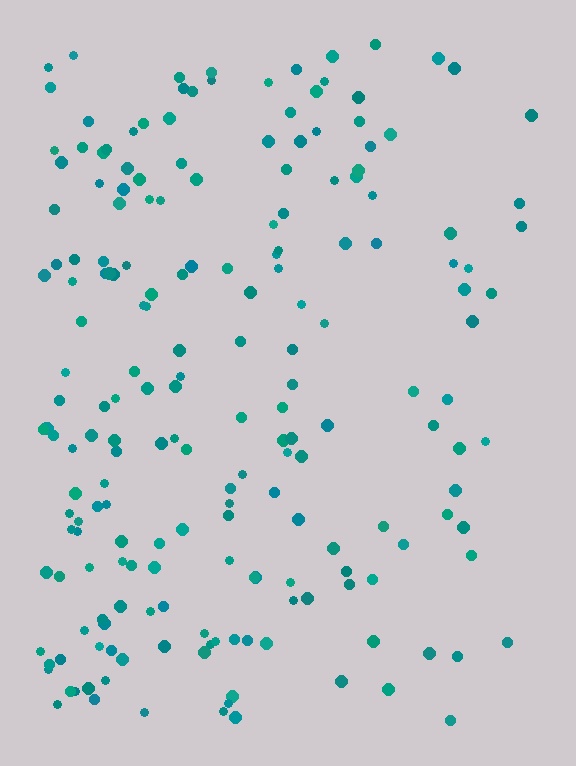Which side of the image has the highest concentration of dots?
The left.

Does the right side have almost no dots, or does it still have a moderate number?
Still a moderate number, just noticeably fewer than the left.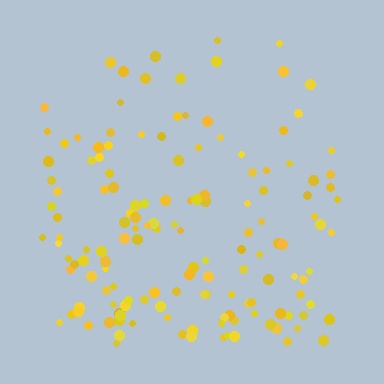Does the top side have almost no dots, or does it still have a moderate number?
Still a moderate number, just noticeably fewer than the bottom.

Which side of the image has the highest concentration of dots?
The bottom.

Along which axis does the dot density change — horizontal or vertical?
Vertical.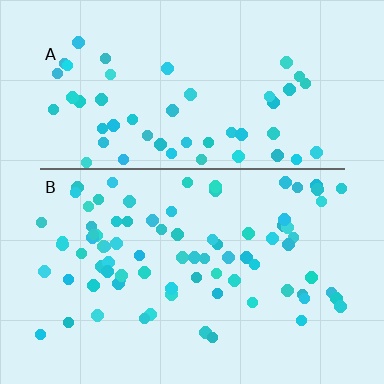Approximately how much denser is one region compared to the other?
Approximately 1.5× — region B over region A.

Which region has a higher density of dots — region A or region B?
B (the bottom).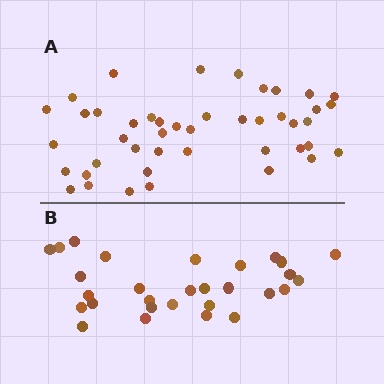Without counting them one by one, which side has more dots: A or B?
Region A (the top region) has more dots.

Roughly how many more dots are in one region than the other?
Region A has approximately 15 more dots than region B.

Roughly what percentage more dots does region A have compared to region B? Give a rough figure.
About 50% more.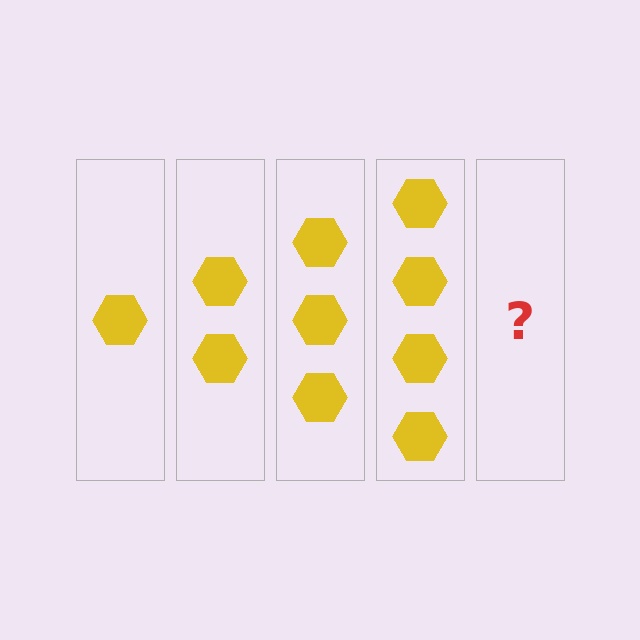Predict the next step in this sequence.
The next step is 5 hexagons.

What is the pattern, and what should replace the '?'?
The pattern is that each step adds one more hexagon. The '?' should be 5 hexagons.